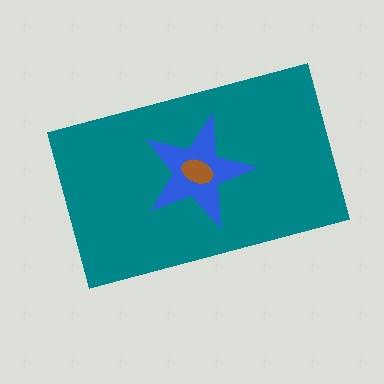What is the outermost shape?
The teal rectangle.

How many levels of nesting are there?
3.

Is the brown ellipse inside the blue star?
Yes.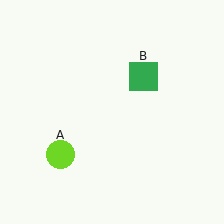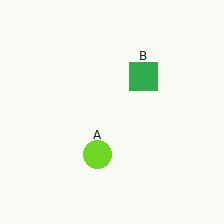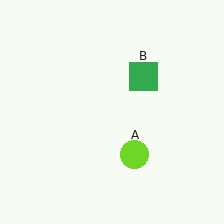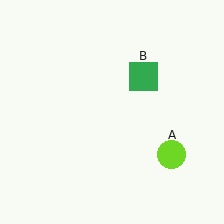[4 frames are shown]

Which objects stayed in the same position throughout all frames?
Green square (object B) remained stationary.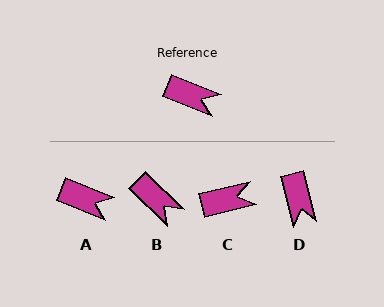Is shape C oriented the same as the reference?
No, it is off by about 36 degrees.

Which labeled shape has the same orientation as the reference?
A.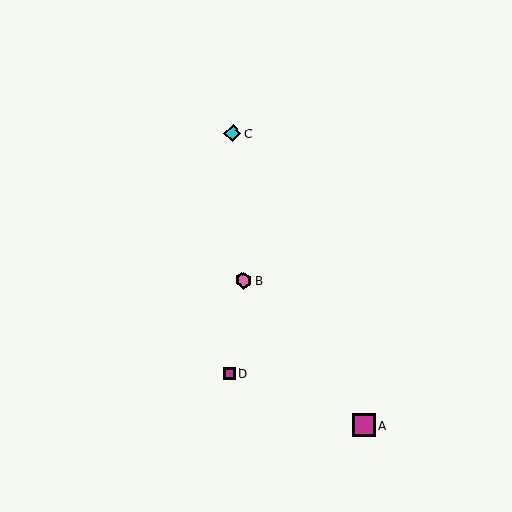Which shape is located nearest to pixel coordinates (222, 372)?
The magenta square (labeled D) at (229, 373) is nearest to that location.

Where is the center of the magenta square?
The center of the magenta square is at (364, 425).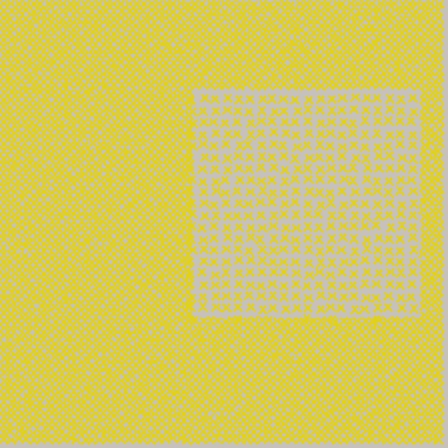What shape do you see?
I see a rectangle.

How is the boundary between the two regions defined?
The boundary is defined by a change in element density (approximately 2.5x ratio). All elements are the same color, size, and shape.